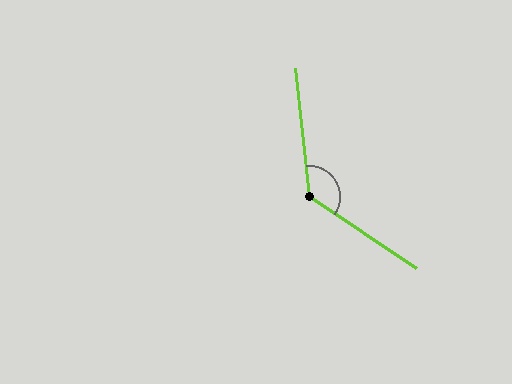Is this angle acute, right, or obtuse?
It is obtuse.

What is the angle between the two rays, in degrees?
Approximately 130 degrees.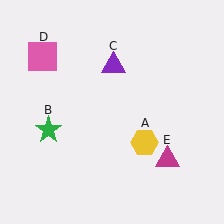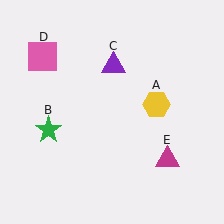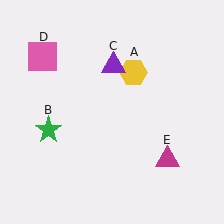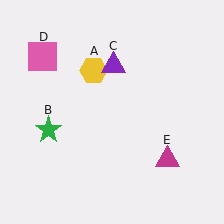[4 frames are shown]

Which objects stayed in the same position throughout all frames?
Green star (object B) and purple triangle (object C) and pink square (object D) and magenta triangle (object E) remained stationary.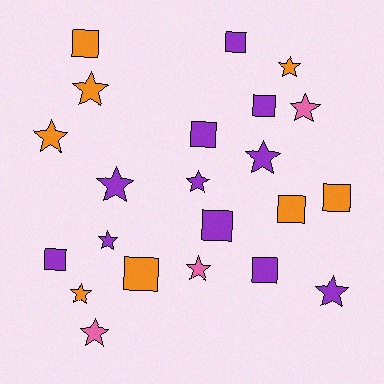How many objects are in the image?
There are 22 objects.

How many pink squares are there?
There are no pink squares.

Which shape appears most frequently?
Star, with 12 objects.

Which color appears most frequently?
Purple, with 11 objects.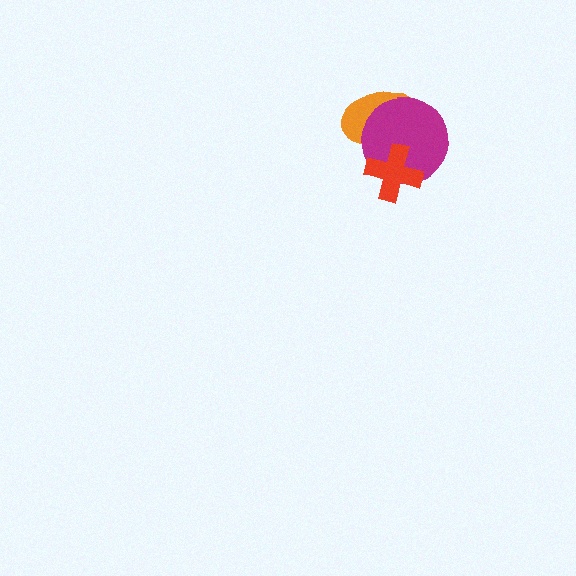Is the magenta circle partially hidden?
Yes, it is partially covered by another shape.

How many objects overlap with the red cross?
2 objects overlap with the red cross.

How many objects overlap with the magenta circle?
2 objects overlap with the magenta circle.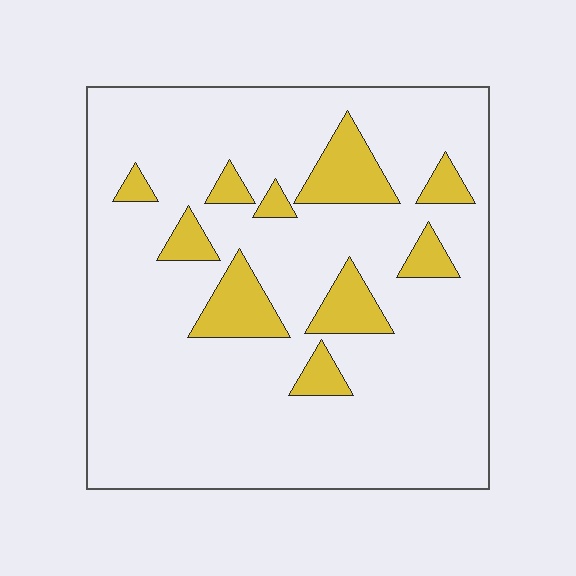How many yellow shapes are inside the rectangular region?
10.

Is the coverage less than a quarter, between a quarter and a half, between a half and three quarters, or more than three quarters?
Less than a quarter.